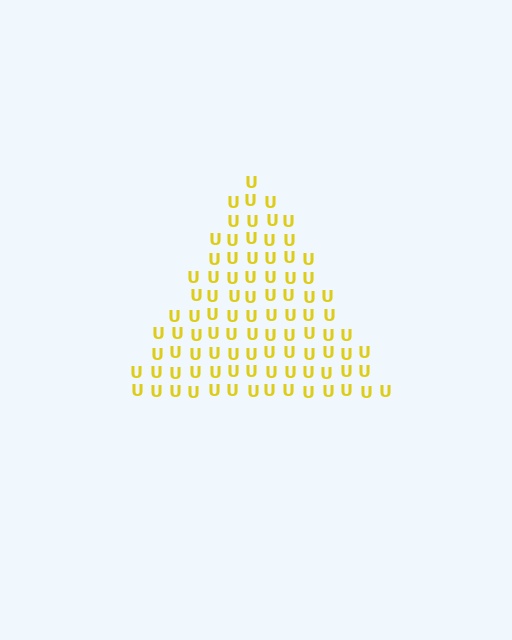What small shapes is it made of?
It is made of small letter U's.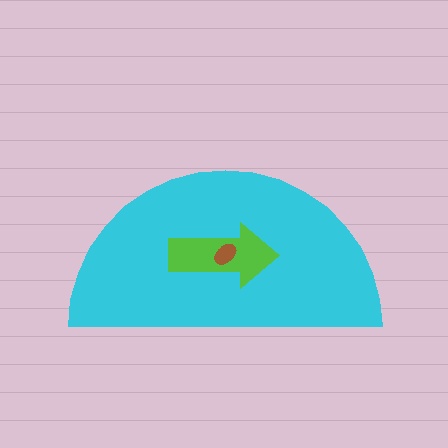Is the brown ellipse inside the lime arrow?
Yes.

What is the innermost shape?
The brown ellipse.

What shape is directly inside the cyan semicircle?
The lime arrow.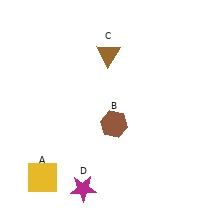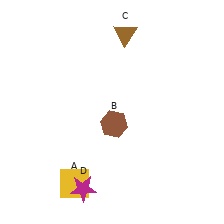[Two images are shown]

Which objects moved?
The objects that moved are: the yellow square (A), the brown triangle (C).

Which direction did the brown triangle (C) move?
The brown triangle (C) moved up.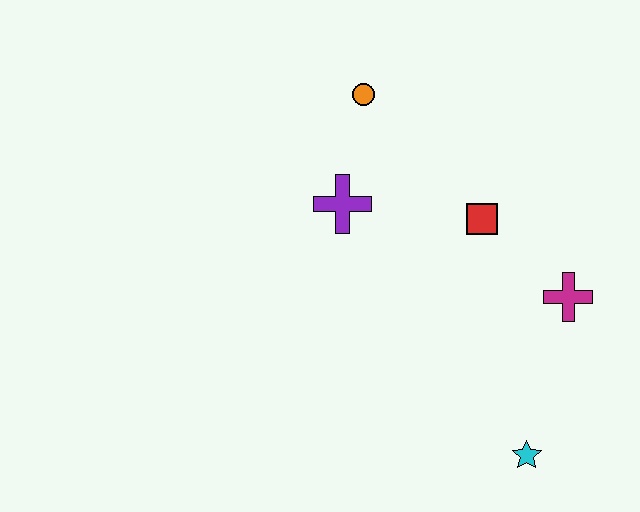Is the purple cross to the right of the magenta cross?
No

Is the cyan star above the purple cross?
No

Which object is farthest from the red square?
The cyan star is farthest from the red square.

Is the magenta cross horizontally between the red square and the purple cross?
No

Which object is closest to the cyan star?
The magenta cross is closest to the cyan star.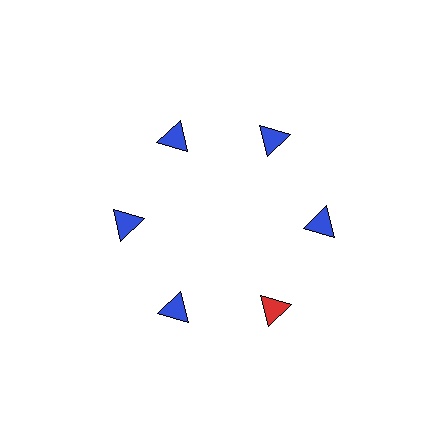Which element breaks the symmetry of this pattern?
The red triangle at roughly the 5 o'clock position breaks the symmetry. All other shapes are blue triangles.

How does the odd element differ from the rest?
It has a different color: red instead of blue.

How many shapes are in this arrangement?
There are 6 shapes arranged in a ring pattern.